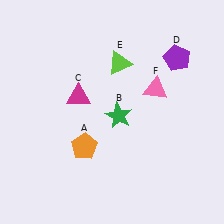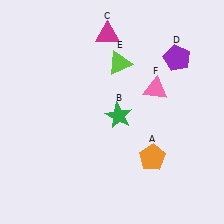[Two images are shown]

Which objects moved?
The objects that moved are: the orange pentagon (A), the magenta triangle (C).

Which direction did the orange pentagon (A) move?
The orange pentagon (A) moved right.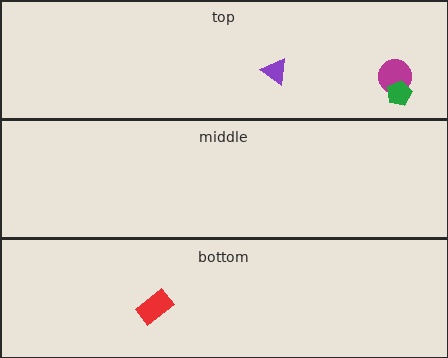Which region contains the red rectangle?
The bottom region.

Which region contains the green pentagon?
The top region.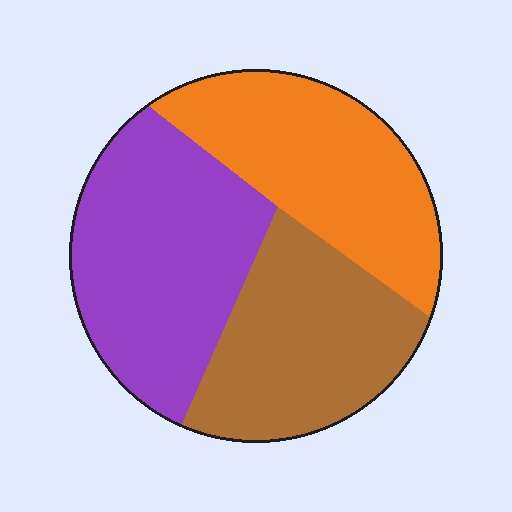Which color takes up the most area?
Purple, at roughly 35%.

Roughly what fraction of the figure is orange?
Orange covers around 30% of the figure.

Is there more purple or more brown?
Purple.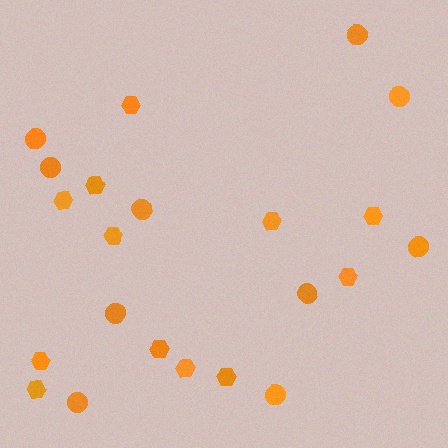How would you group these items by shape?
There are 2 groups: one group of circles (10) and one group of hexagons (12).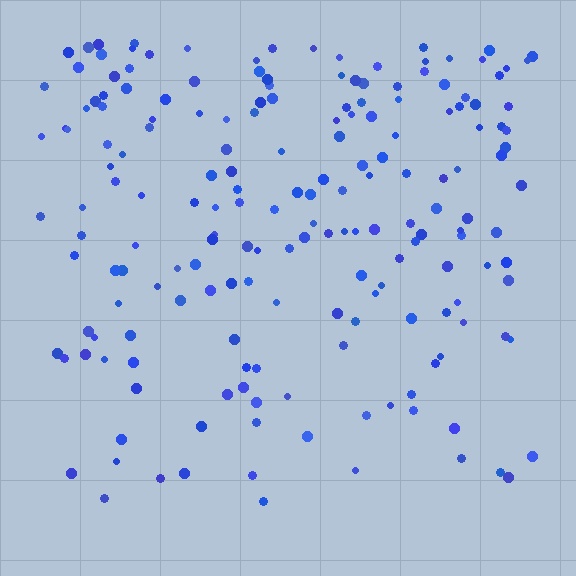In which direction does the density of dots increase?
From bottom to top, with the top side densest.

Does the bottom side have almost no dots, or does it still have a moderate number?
Still a moderate number, just noticeably fewer than the top.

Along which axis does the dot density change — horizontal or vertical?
Vertical.